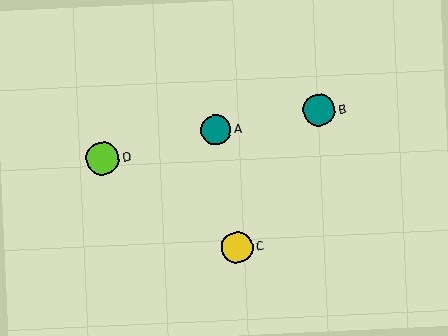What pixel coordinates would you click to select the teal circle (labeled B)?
Click at (319, 110) to select the teal circle B.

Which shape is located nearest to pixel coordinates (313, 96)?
The teal circle (labeled B) at (319, 110) is nearest to that location.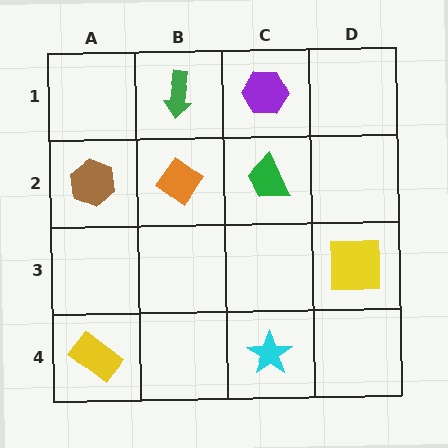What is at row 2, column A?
A brown hexagon.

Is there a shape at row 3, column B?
No, that cell is empty.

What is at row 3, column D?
A yellow square.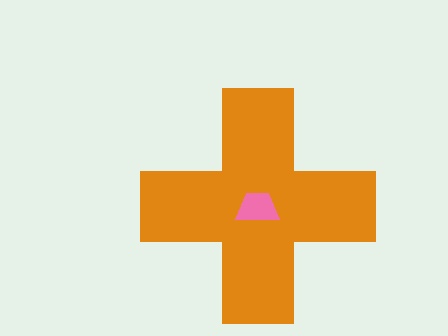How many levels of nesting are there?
2.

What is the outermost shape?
The orange cross.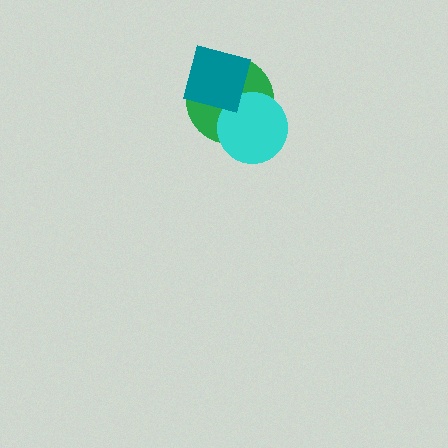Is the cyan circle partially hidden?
Yes, it is partially covered by another shape.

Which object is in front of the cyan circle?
The teal square is in front of the cyan circle.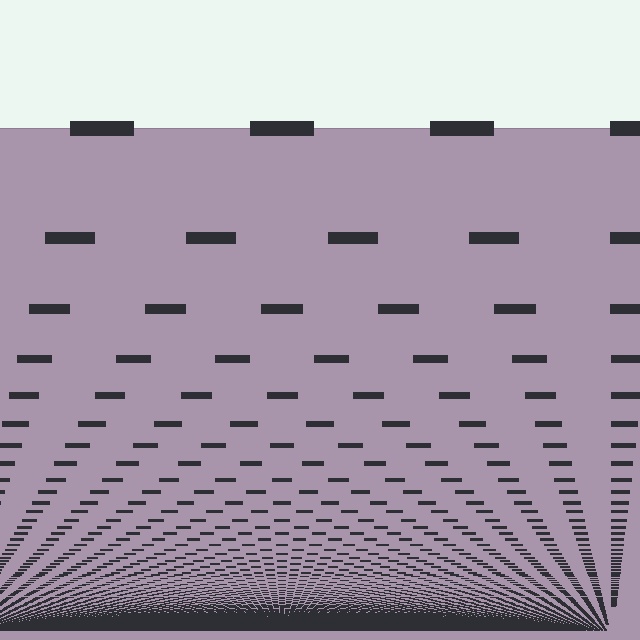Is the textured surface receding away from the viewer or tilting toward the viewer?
The surface appears to tilt toward the viewer. Texture elements get larger and sparser toward the top.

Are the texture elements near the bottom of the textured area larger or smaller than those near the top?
Smaller. The gradient is inverted — elements near the bottom are smaller and denser.